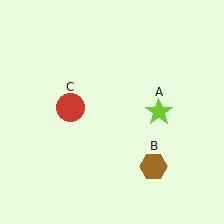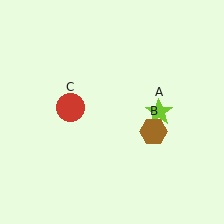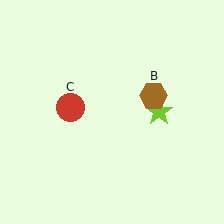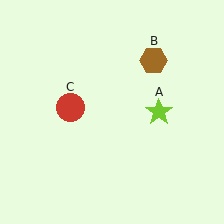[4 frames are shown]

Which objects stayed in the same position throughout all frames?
Lime star (object A) and red circle (object C) remained stationary.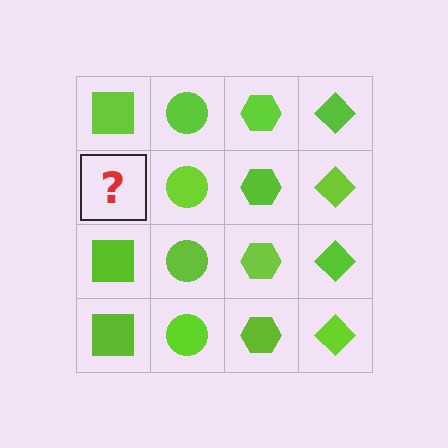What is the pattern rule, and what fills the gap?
The rule is that each column has a consistent shape. The gap should be filled with a lime square.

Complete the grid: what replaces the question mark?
The question mark should be replaced with a lime square.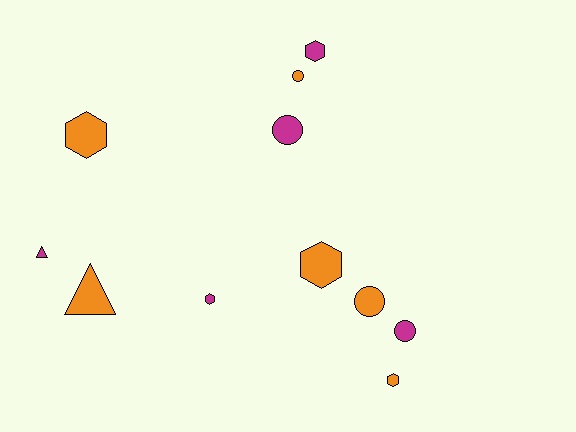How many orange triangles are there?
There is 1 orange triangle.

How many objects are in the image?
There are 11 objects.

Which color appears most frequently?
Orange, with 6 objects.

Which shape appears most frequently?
Hexagon, with 5 objects.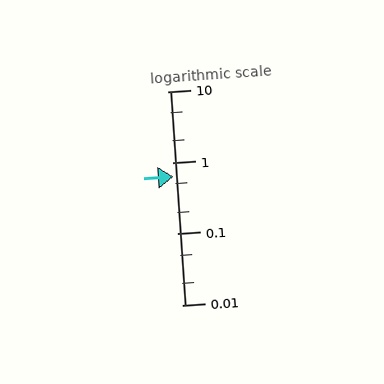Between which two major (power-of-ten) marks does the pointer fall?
The pointer is between 0.1 and 1.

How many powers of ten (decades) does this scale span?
The scale spans 3 decades, from 0.01 to 10.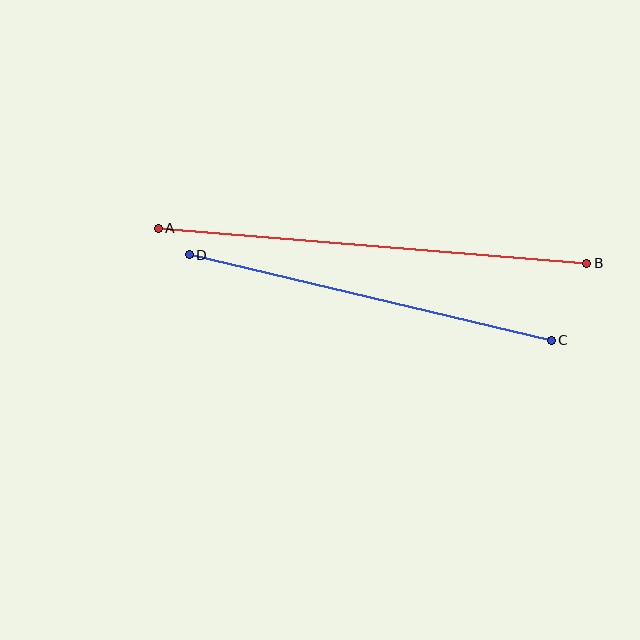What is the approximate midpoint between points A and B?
The midpoint is at approximately (372, 246) pixels.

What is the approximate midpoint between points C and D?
The midpoint is at approximately (370, 297) pixels.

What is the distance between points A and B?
The distance is approximately 430 pixels.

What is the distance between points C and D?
The distance is approximately 372 pixels.